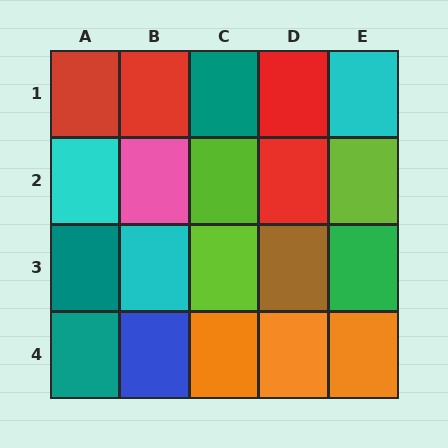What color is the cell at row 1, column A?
Red.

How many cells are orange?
3 cells are orange.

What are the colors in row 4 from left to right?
Teal, blue, orange, orange, orange.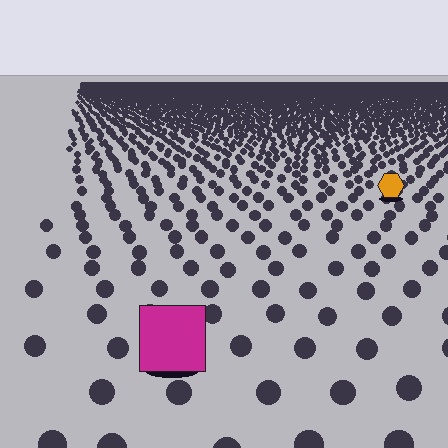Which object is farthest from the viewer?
The orange hexagon is farthest from the viewer. It appears smaller and the ground texture around it is denser.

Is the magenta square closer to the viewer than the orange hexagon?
Yes. The magenta square is closer — you can tell from the texture gradient: the ground texture is coarser near it.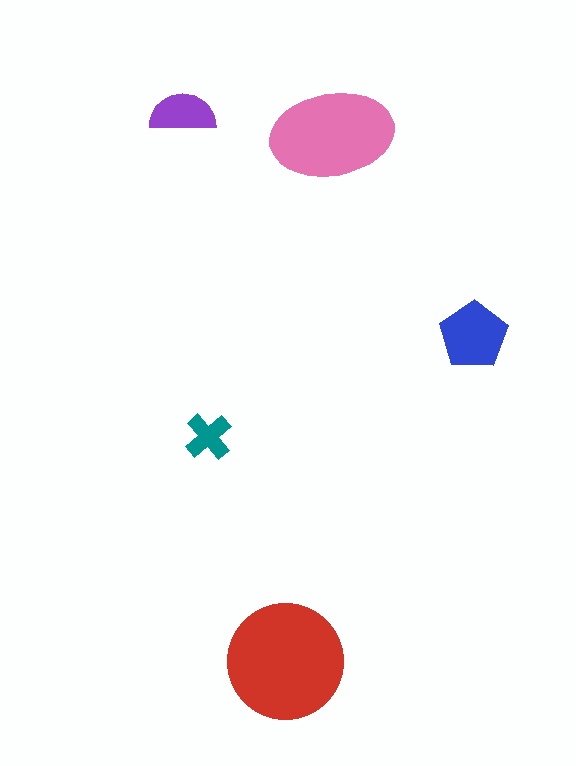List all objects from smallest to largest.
The teal cross, the purple semicircle, the blue pentagon, the pink ellipse, the red circle.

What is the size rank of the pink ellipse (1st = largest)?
2nd.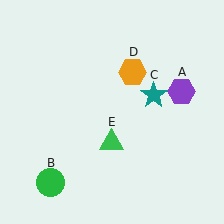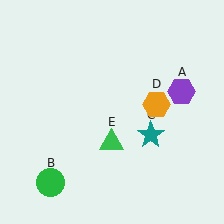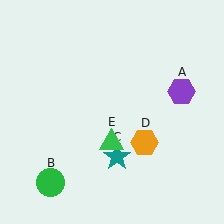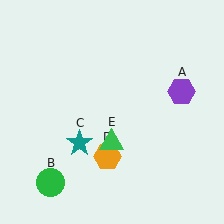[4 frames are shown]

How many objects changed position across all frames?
2 objects changed position: teal star (object C), orange hexagon (object D).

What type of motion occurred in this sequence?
The teal star (object C), orange hexagon (object D) rotated clockwise around the center of the scene.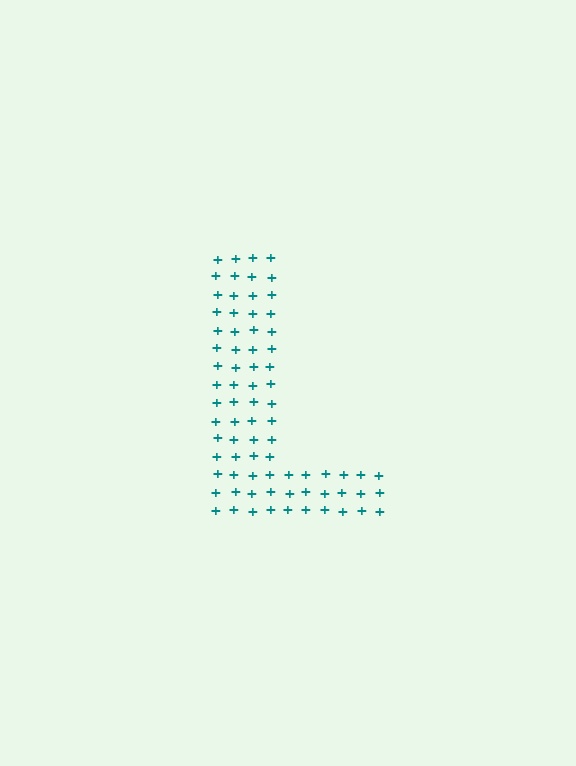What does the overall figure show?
The overall figure shows the letter L.